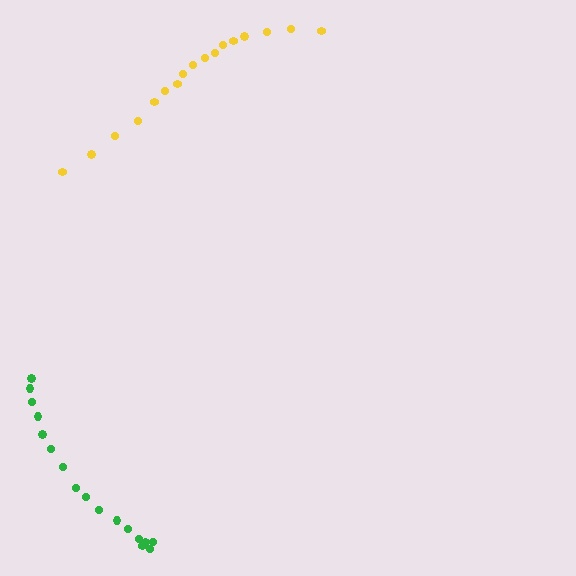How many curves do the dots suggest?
There are 2 distinct paths.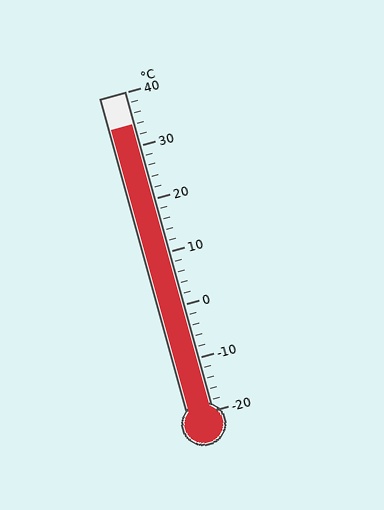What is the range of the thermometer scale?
The thermometer scale ranges from -20°C to 40°C.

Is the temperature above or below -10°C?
The temperature is above -10°C.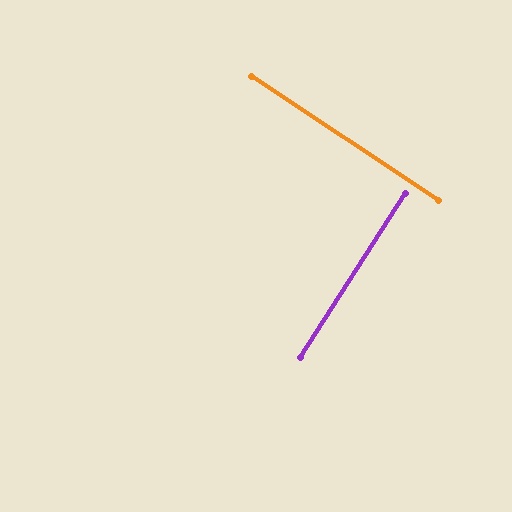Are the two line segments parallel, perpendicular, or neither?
Perpendicular — they meet at approximately 89°.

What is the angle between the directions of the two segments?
Approximately 89 degrees.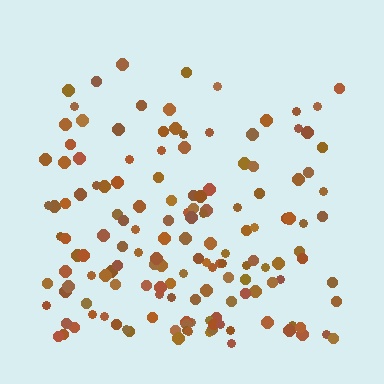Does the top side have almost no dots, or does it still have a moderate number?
Still a moderate number, just noticeably fewer than the bottom.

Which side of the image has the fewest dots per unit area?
The top.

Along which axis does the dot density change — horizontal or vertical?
Vertical.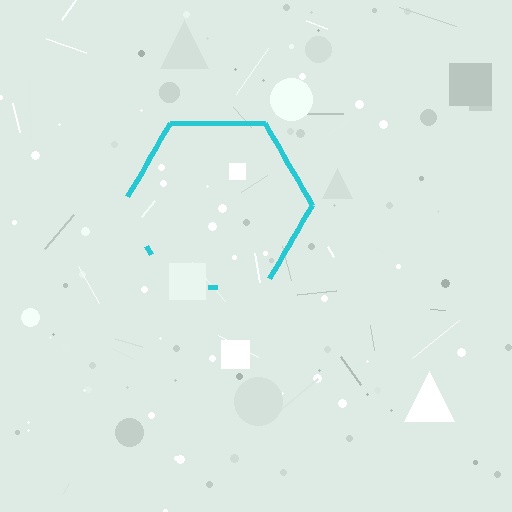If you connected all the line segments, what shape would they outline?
They would outline a hexagon.